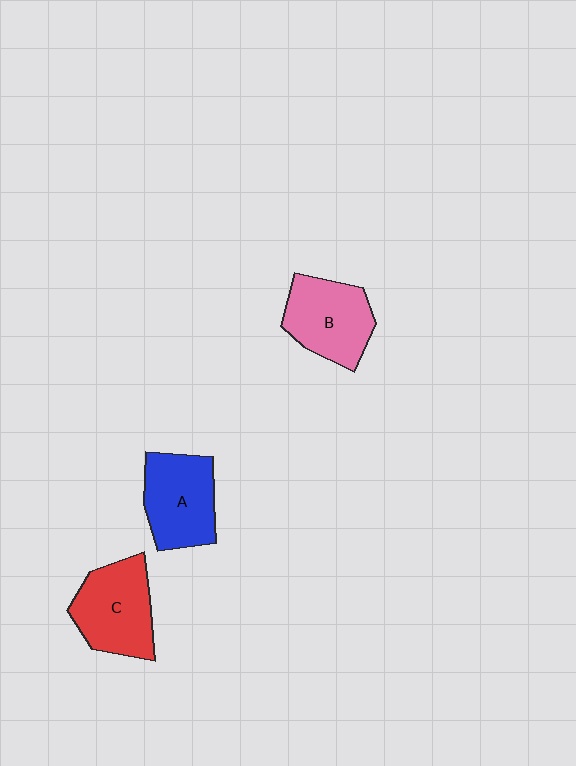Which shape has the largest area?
Shape C (red).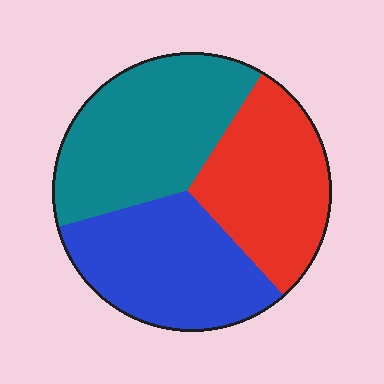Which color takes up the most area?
Teal, at roughly 35%.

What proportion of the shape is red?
Red takes up about one third (1/3) of the shape.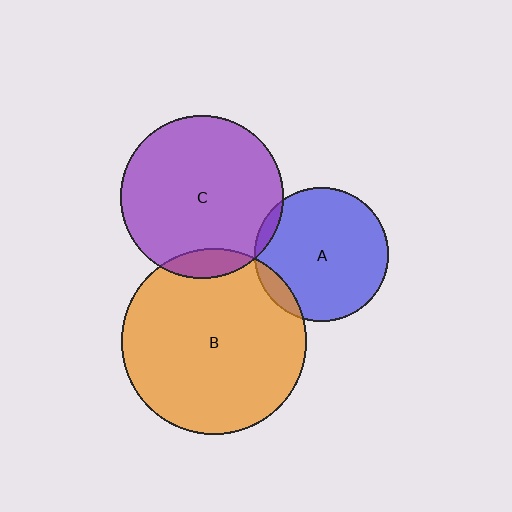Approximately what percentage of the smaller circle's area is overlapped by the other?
Approximately 5%.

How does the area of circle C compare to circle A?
Approximately 1.5 times.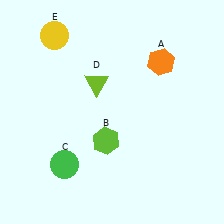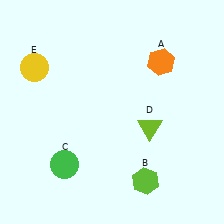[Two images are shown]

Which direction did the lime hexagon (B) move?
The lime hexagon (B) moved down.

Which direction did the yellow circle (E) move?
The yellow circle (E) moved down.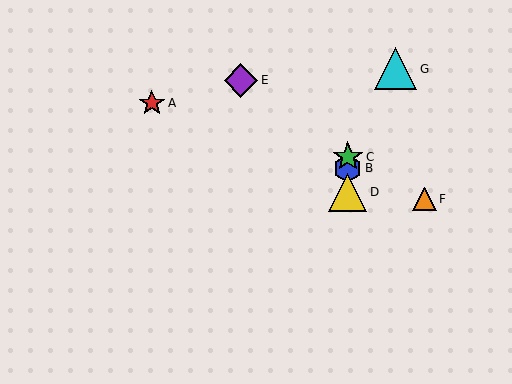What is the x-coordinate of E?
Object E is at x≈241.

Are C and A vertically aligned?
No, C is at x≈348 and A is at x≈152.